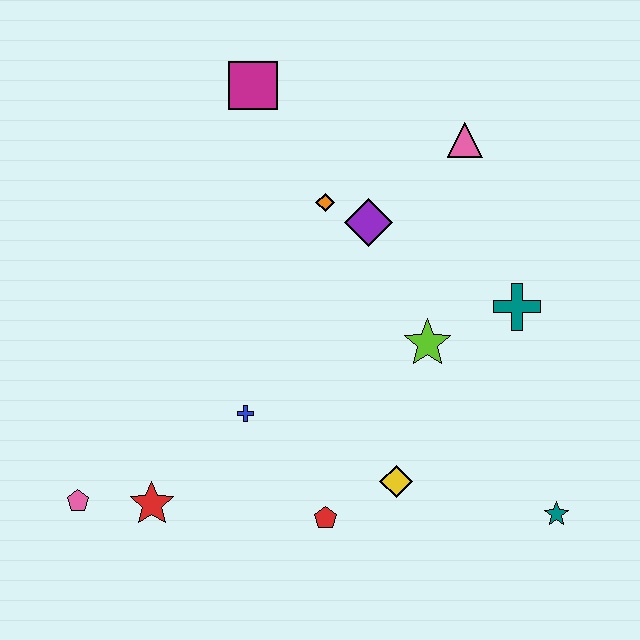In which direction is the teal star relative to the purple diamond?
The teal star is below the purple diamond.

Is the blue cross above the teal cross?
No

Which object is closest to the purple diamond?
The orange diamond is closest to the purple diamond.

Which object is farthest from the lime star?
The pink pentagon is farthest from the lime star.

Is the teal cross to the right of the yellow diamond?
Yes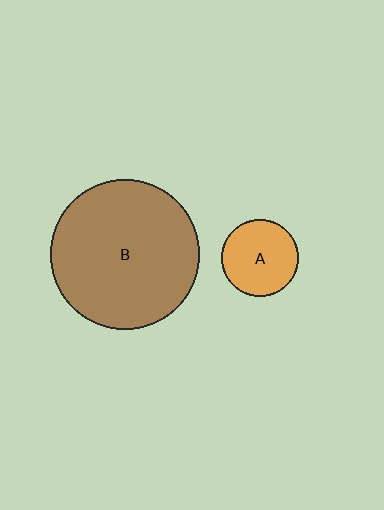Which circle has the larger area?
Circle B (brown).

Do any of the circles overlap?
No, none of the circles overlap.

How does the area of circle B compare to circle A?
Approximately 3.8 times.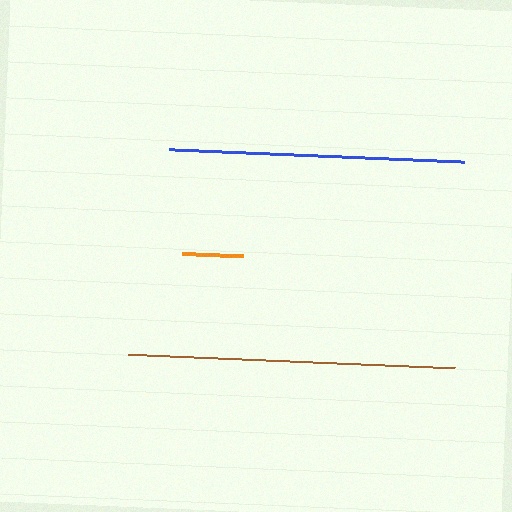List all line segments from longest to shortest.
From longest to shortest: brown, blue, orange.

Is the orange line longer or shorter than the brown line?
The brown line is longer than the orange line.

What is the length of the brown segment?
The brown segment is approximately 326 pixels long.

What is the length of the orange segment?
The orange segment is approximately 61 pixels long.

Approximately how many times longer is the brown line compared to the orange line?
The brown line is approximately 5.4 times the length of the orange line.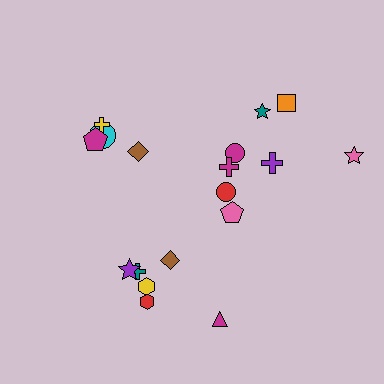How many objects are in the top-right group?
There are 8 objects.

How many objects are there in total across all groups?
There are 18 objects.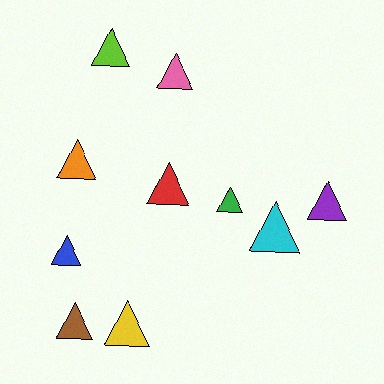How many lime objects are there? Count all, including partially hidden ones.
There is 1 lime object.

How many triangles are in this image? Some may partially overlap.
There are 10 triangles.